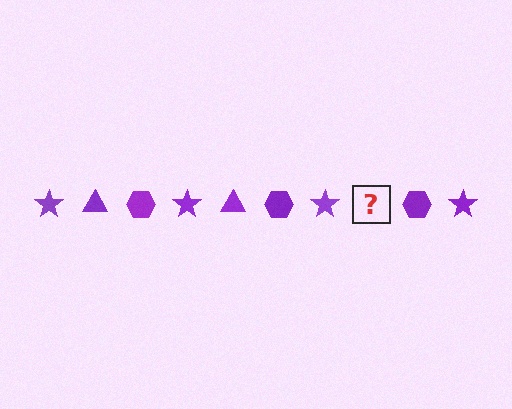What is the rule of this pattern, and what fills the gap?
The rule is that the pattern cycles through star, triangle, hexagon shapes in purple. The gap should be filled with a purple triangle.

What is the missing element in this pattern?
The missing element is a purple triangle.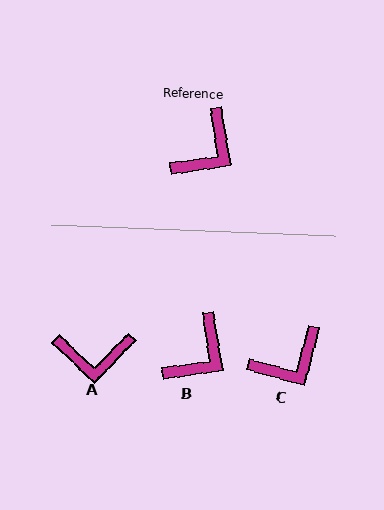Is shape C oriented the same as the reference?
No, it is off by about 24 degrees.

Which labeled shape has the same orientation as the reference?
B.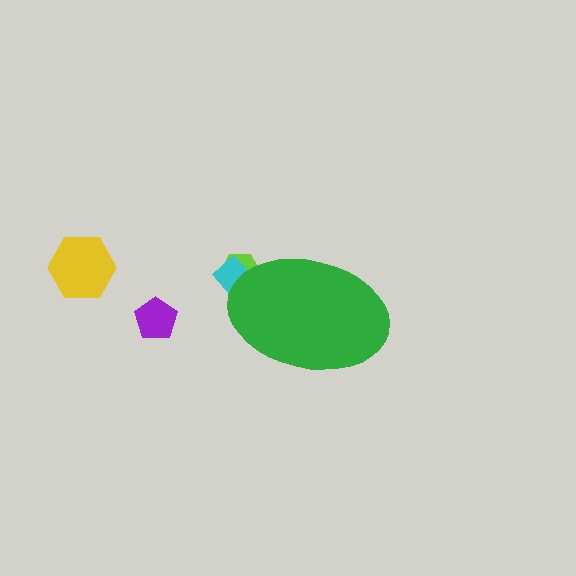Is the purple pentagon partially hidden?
No, the purple pentagon is fully visible.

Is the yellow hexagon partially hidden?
No, the yellow hexagon is fully visible.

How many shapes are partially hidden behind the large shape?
2 shapes are partially hidden.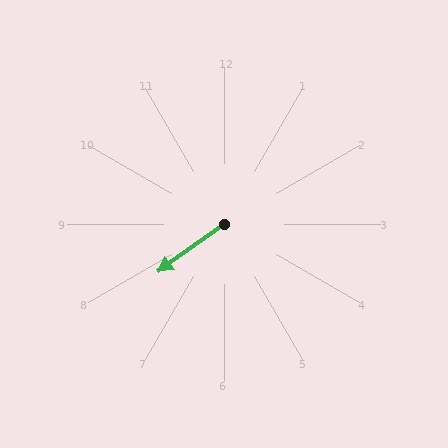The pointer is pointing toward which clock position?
Roughly 8 o'clock.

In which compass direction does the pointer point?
Southwest.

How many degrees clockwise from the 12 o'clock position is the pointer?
Approximately 234 degrees.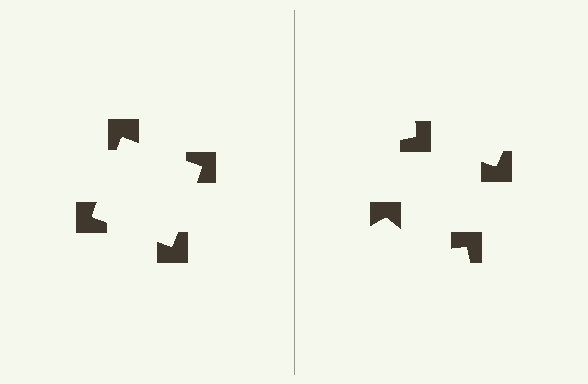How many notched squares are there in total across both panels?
8 — 4 on each side.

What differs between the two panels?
The notched squares are positioned identically on both sides; only the wedge orientations differ. On the left they align to a square; on the right they are misaligned.